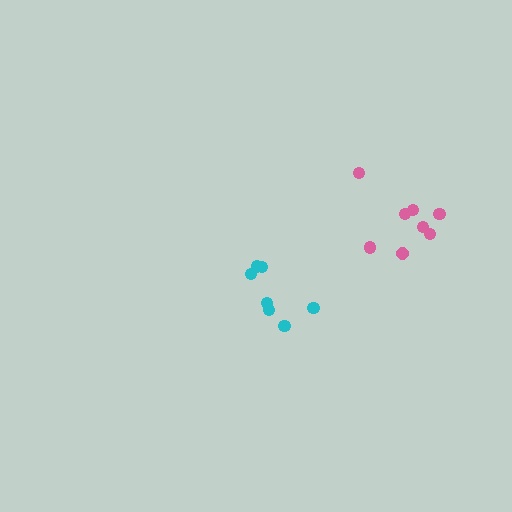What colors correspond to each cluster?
The clusters are colored: cyan, pink.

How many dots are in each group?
Group 1: 7 dots, Group 2: 8 dots (15 total).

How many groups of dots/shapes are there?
There are 2 groups.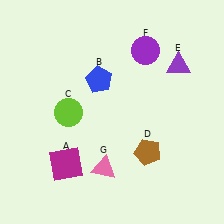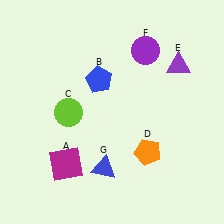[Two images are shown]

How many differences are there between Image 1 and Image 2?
There are 2 differences between the two images.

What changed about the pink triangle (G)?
In Image 1, G is pink. In Image 2, it changed to blue.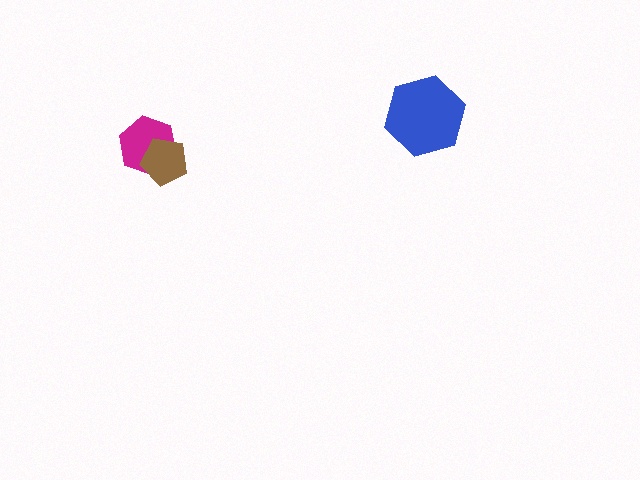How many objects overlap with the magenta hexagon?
1 object overlaps with the magenta hexagon.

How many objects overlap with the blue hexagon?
0 objects overlap with the blue hexagon.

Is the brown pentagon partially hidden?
No, no other shape covers it.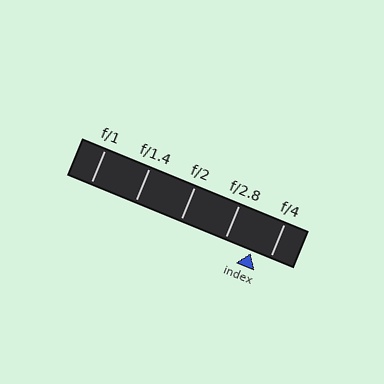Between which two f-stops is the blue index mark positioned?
The index mark is between f/2.8 and f/4.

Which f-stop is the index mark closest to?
The index mark is closest to f/4.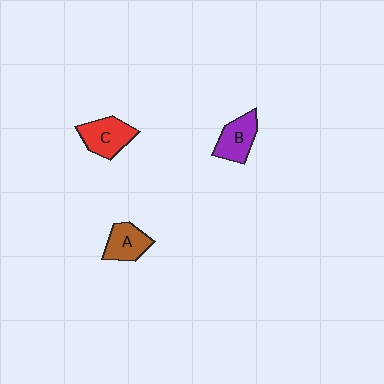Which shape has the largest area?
Shape C (red).